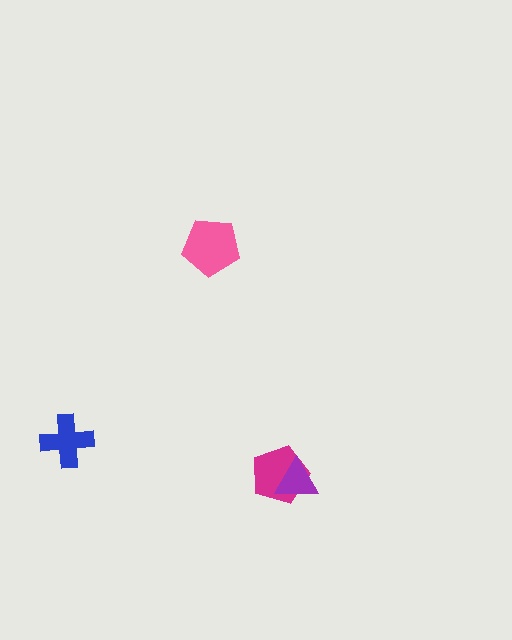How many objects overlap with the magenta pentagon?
1 object overlaps with the magenta pentagon.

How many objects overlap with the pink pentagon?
0 objects overlap with the pink pentagon.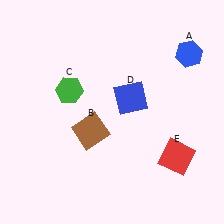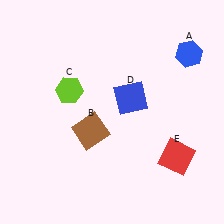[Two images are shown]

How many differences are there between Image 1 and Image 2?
There is 1 difference between the two images.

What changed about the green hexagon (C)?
In Image 1, C is green. In Image 2, it changed to lime.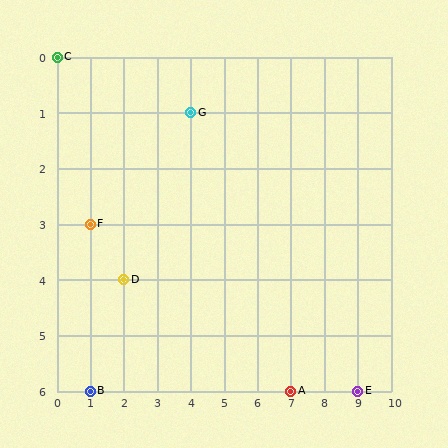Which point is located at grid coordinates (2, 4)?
Point D is at (2, 4).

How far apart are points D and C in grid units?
Points D and C are 2 columns and 4 rows apart (about 4.5 grid units diagonally).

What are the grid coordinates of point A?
Point A is at grid coordinates (7, 6).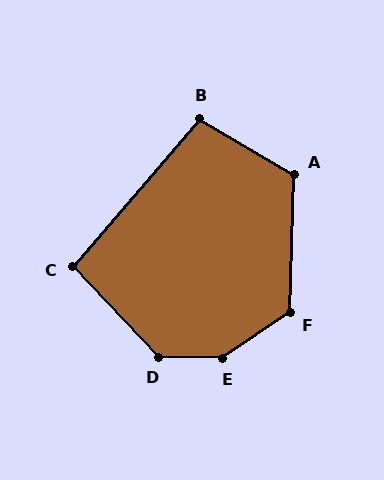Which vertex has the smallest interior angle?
C, at approximately 96 degrees.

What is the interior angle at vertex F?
Approximately 126 degrees (obtuse).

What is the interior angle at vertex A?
Approximately 119 degrees (obtuse).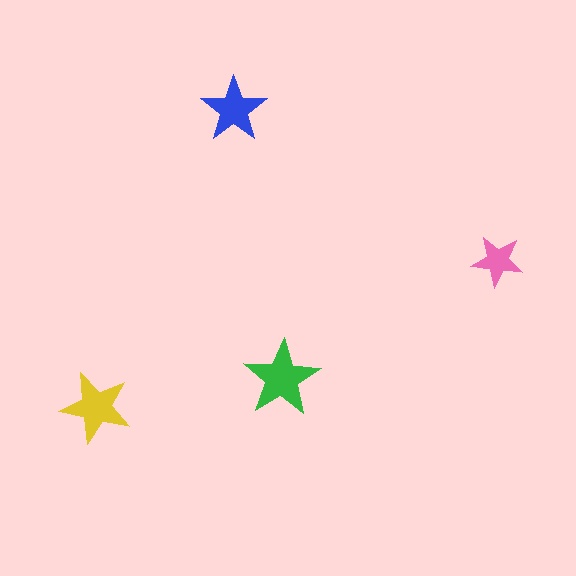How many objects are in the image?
There are 4 objects in the image.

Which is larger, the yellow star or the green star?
The green one.